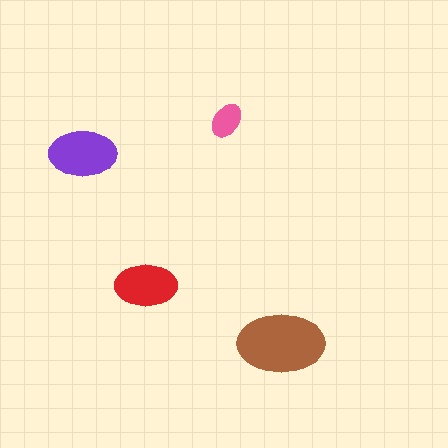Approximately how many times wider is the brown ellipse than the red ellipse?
About 1.5 times wider.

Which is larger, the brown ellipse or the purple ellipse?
The brown one.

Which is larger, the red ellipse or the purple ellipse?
The purple one.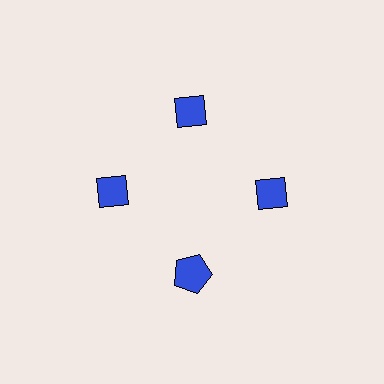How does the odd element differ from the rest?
It has a different shape: pentagon instead of diamond.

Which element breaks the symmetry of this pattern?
The blue pentagon at roughly the 6 o'clock position breaks the symmetry. All other shapes are blue diamonds.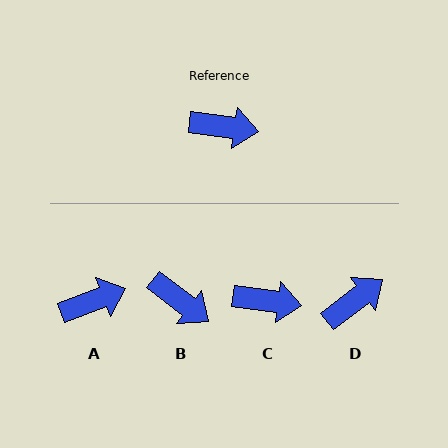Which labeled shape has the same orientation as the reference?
C.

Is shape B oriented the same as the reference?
No, it is off by about 30 degrees.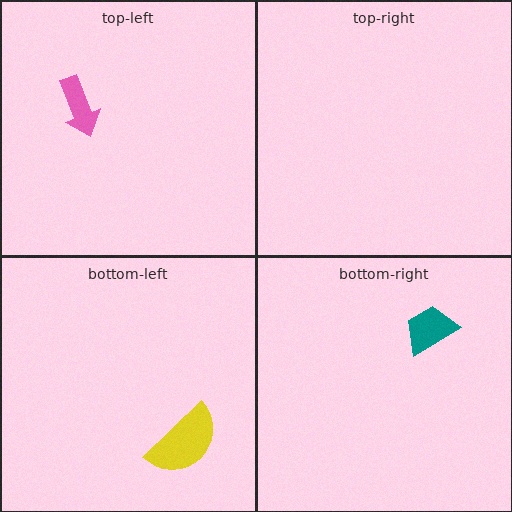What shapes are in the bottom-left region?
The yellow semicircle.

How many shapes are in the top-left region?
1.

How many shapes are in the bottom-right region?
1.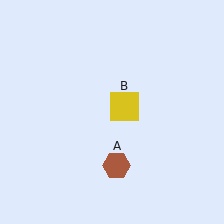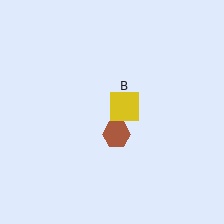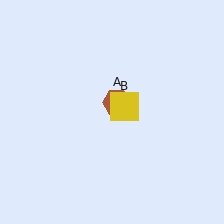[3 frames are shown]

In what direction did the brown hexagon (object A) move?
The brown hexagon (object A) moved up.